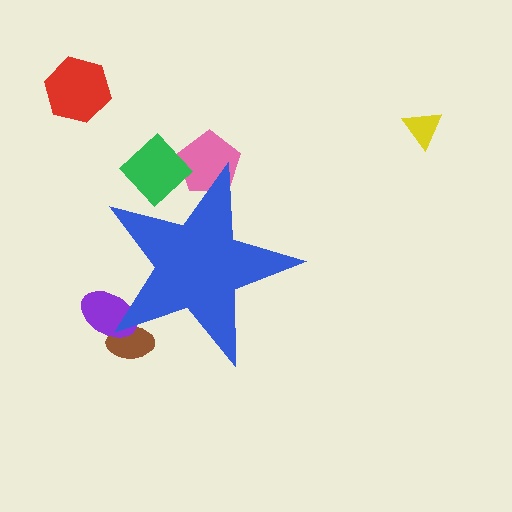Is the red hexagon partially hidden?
No, the red hexagon is fully visible.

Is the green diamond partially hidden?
Yes, the green diamond is partially hidden behind the blue star.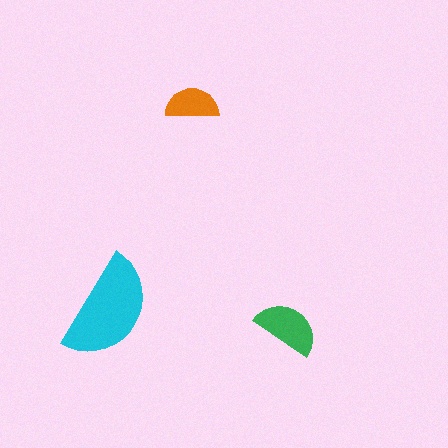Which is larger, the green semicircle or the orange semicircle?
The green one.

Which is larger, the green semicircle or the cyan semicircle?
The cyan one.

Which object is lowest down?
The green semicircle is bottommost.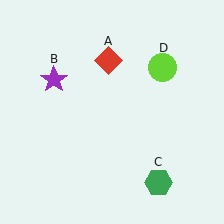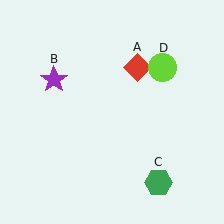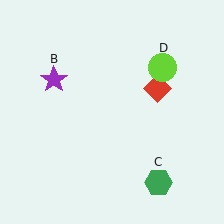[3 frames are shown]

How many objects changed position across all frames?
1 object changed position: red diamond (object A).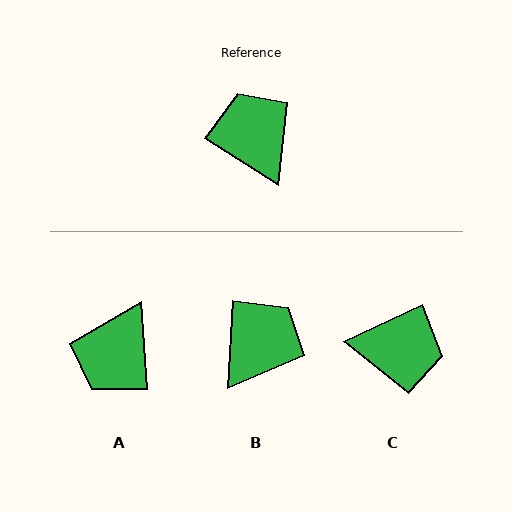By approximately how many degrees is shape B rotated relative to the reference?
Approximately 61 degrees clockwise.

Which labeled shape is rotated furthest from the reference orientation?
A, about 126 degrees away.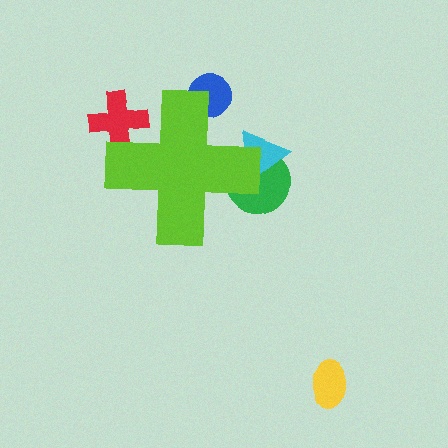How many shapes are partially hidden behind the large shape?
4 shapes are partially hidden.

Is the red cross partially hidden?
Yes, the red cross is partially hidden behind the lime cross.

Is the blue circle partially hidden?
Yes, the blue circle is partially hidden behind the lime cross.